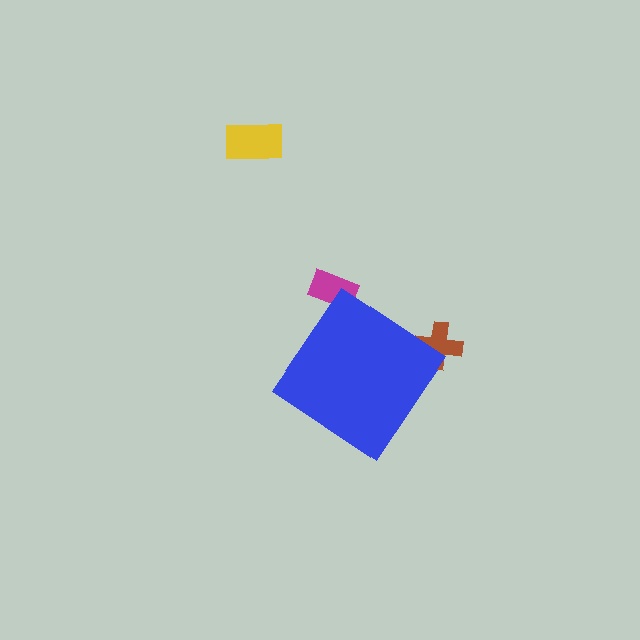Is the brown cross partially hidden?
Yes, the brown cross is partially hidden behind the blue diamond.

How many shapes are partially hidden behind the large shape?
2 shapes are partially hidden.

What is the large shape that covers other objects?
A blue diamond.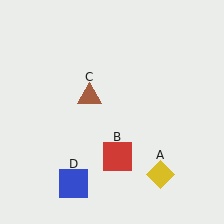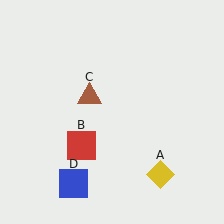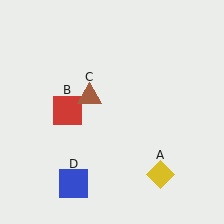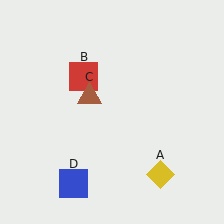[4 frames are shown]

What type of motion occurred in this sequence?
The red square (object B) rotated clockwise around the center of the scene.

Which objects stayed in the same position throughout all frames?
Yellow diamond (object A) and brown triangle (object C) and blue square (object D) remained stationary.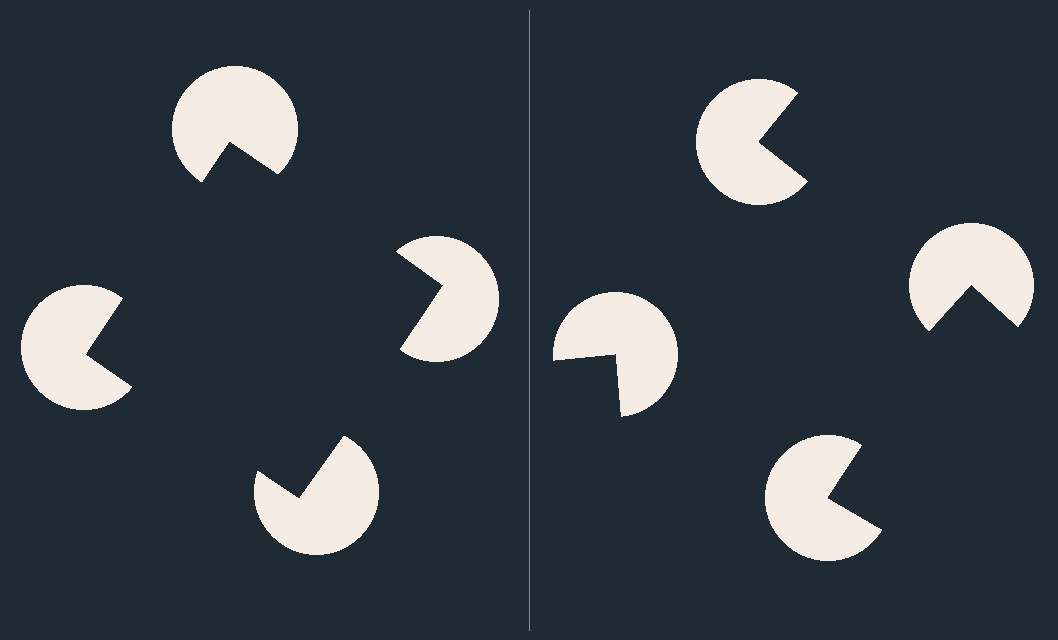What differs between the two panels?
The pac-man discs are positioned identically on both sides; only the wedge orientations differ. On the left they align to a square; on the right they are misaligned.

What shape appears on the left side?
An illusory square.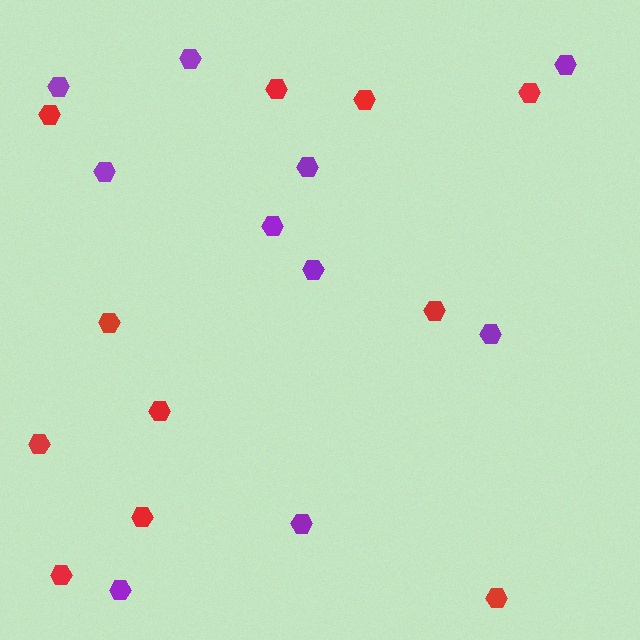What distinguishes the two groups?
There are 2 groups: one group of purple hexagons (10) and one group of red hexagons (11).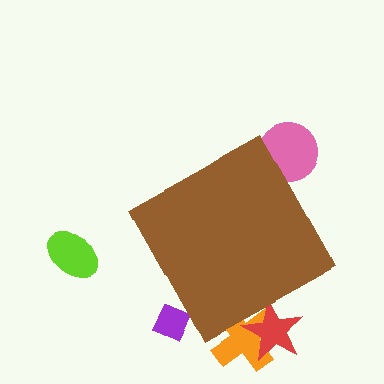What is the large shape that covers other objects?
A brown diamond.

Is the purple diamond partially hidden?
Yes, the purple diamond is partially hidden behind the brown diamond.